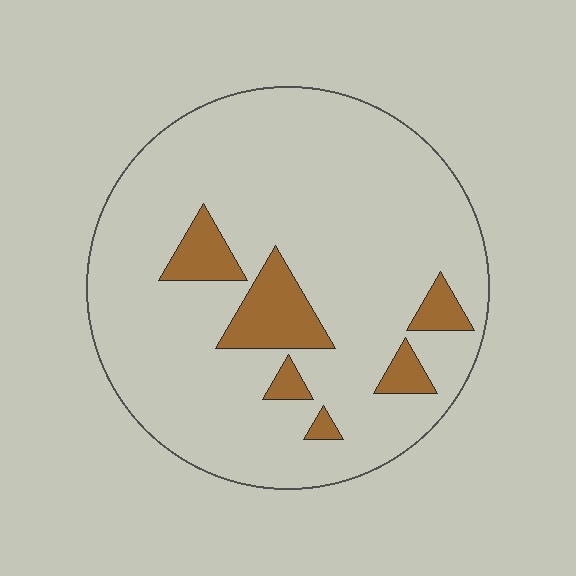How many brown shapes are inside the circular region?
6.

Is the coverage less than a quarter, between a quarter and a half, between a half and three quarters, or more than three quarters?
Less than a quarter.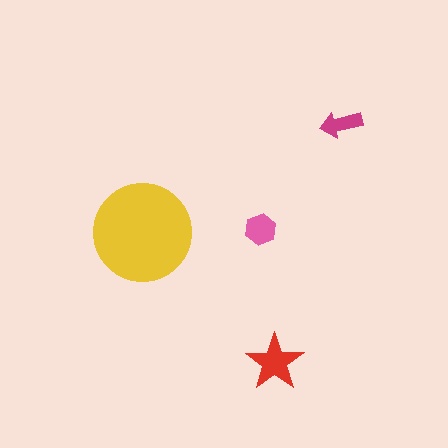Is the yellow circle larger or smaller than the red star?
Larger.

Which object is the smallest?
The magenta arrow.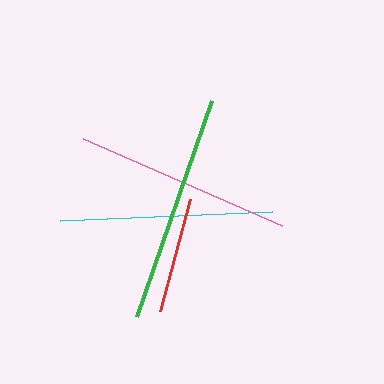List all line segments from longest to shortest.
From longest to shortest: green, pink, cyan, red.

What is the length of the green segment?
The green segment is approximately 229 pixels long.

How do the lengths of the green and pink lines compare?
The green and pink lines are approximately the same length.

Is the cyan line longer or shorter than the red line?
The cyan line is longer than the red line.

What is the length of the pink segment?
The pink segment is approximately 217 pixels long.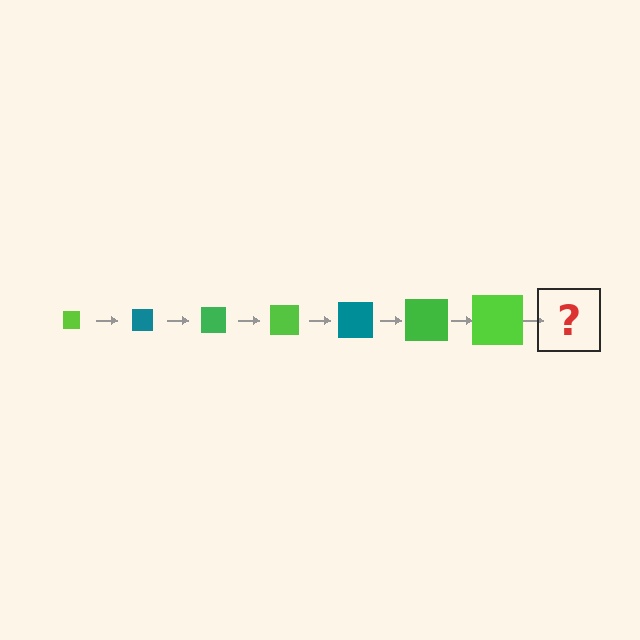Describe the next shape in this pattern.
It should be a teal square, larger than the previous one.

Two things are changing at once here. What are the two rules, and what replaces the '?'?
The two rules are that the square grows larger each step and the color cycles through lime, teal, and green. The '?' should be a teal square, larger than the previous one.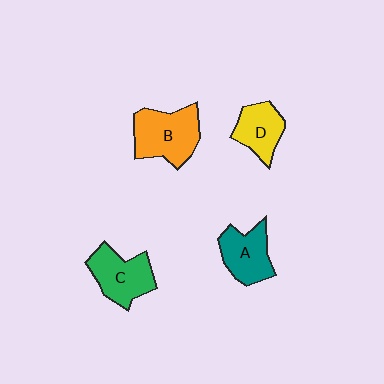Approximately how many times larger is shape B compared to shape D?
Approximately 1.5 times.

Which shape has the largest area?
Shape B (orange).